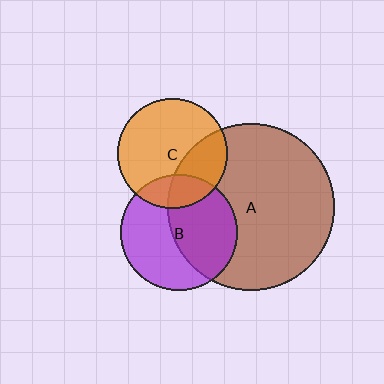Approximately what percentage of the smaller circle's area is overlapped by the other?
Approximately 20%.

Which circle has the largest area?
Circle A (brown).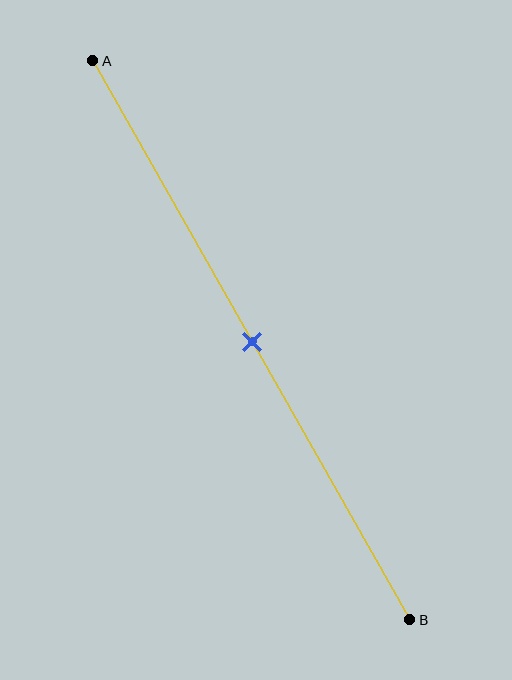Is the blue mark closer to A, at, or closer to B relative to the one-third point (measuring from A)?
The blue mark is closer to point B than the one-third point of segment AB.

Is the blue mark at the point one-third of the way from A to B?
No, the mark is at about 50% from A, not at the 33% one-third point.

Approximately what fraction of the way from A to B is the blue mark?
The blue mark is approximately 50% of the way from A to B.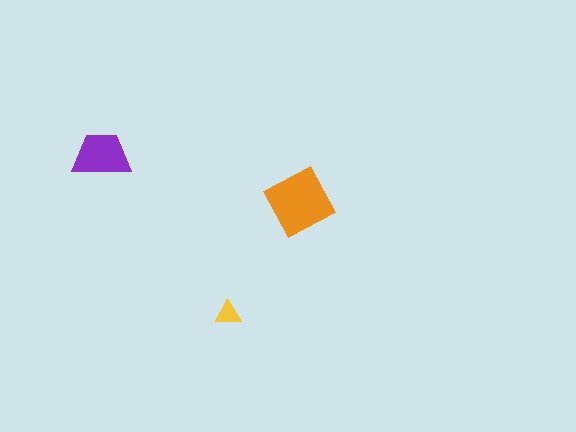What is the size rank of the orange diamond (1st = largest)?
1st.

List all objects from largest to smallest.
The orange diamond, the purple trapezoid, the yellow triangle.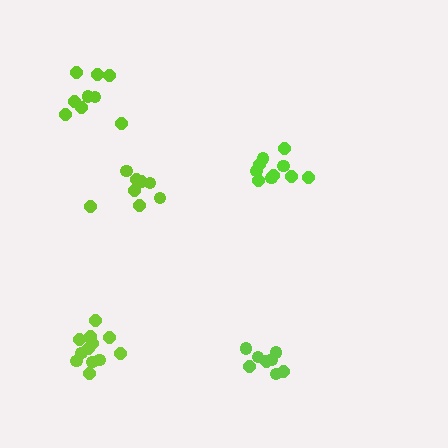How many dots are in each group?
Group 1: 8 dots, Group 2: 12 dots, Group 3: 10 dots, Group 4: 8 dots, Group 5: 9 dots (47 total).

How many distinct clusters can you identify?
There are 5 distinct clusters.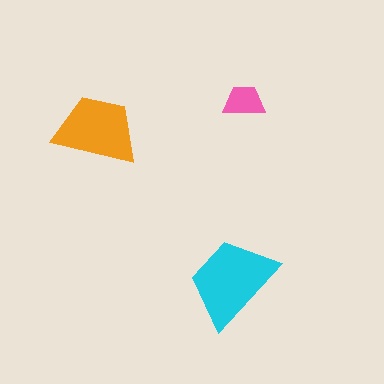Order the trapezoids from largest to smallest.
the cyan one, the orange one, the pink one.